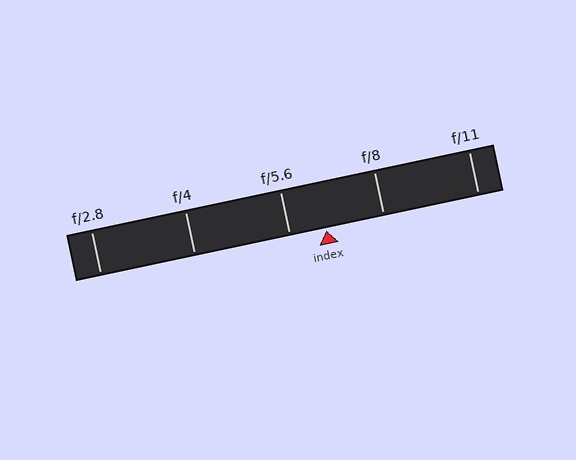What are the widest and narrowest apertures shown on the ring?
The widest aperture shown is f/2.8 and the narrowest is f/11.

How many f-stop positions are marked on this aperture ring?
There are 5 f-stop positions marked.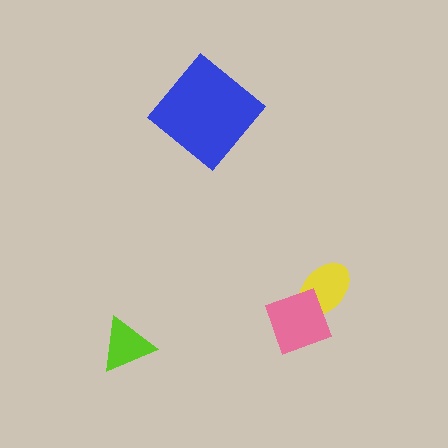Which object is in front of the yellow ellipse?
The pink diamond is in front of the yellow ellipse.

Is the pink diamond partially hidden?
No, no other shape covers it.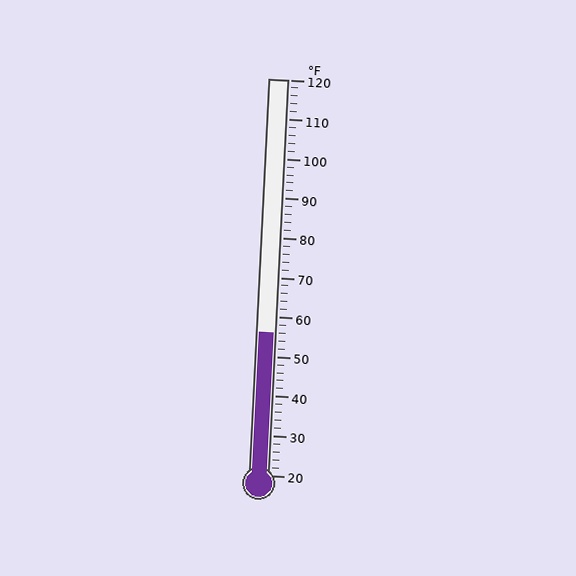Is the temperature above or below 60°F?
The temperature is below 60°F.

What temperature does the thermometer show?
The thermometer shows approximately 56°F.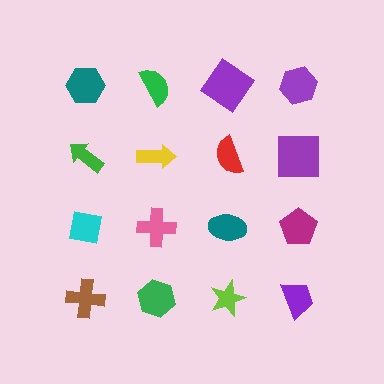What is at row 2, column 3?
A red semicircle.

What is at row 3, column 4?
A magenta pentagon.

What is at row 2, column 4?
A purple square.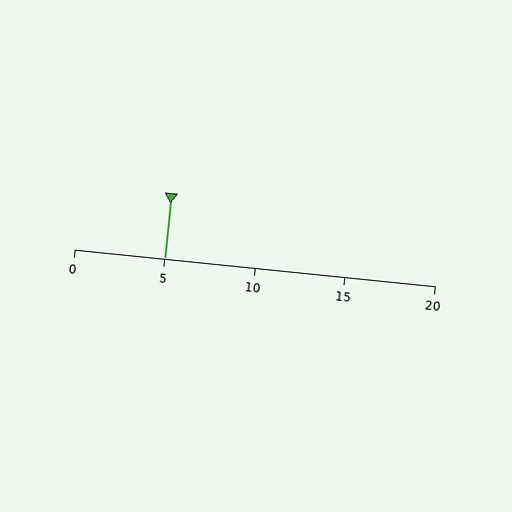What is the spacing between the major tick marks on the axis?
The major ticks are spaced 5 apart.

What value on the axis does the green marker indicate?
The marker indicates approximately 5.